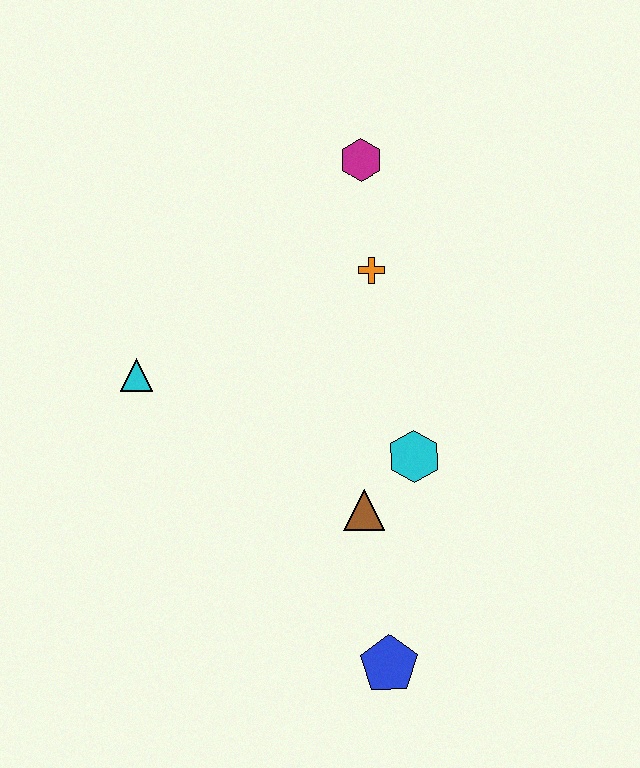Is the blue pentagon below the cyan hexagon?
Yes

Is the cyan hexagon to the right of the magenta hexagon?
Yes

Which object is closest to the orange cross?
The magenta hexagon is closest to the orange cross.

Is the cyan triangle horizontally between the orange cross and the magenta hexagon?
No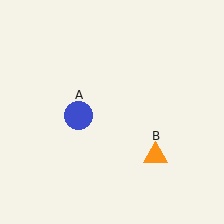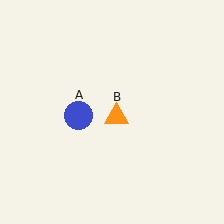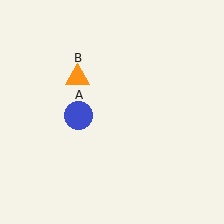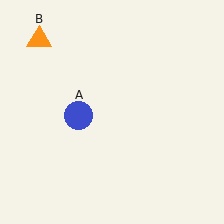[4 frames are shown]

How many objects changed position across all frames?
1 object changed position: orange triangle (object B).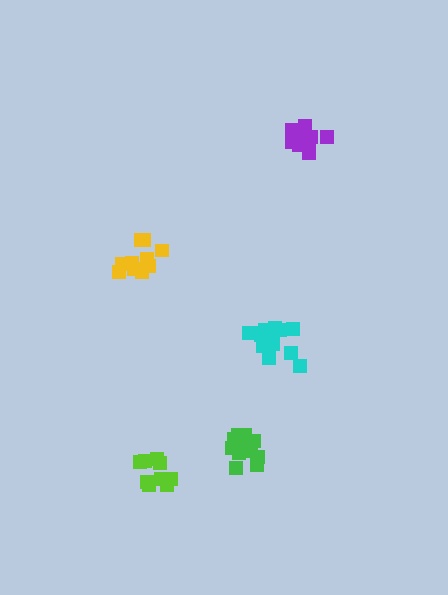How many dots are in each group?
Group 1: 11 dots, Group 2: 12 dots, Group 3: 14 dots, Group 4: 10 dots, Group 5: 10 dots (57 total).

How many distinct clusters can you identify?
There are 5 distinct clusters.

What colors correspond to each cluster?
The clusters are colored: green, purple, cyan, yellow, lime.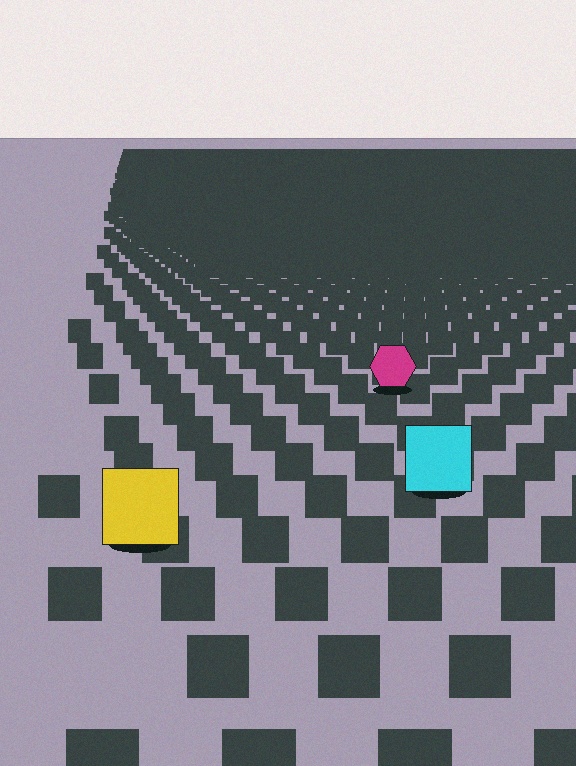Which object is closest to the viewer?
The yellow square is closest. The texture marks near it are larger and more spread out.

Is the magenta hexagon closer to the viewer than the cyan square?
No. The cyan square is closer — you can tell from the texture gradient: the ground texture is coarser near it.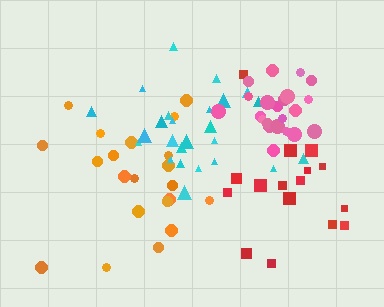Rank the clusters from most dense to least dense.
pink, cyan, orange, red.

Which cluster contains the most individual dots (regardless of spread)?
Cyan (25).